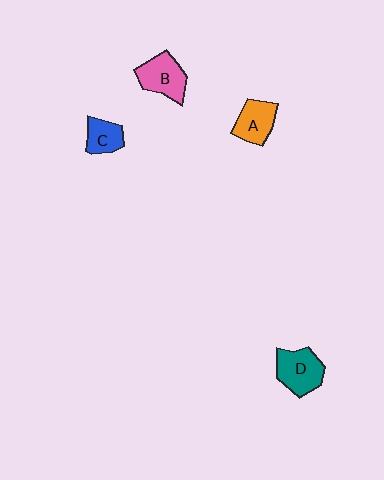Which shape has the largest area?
Shape D (teal).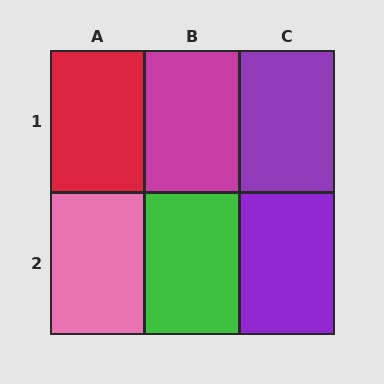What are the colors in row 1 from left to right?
Red, magenta, purple.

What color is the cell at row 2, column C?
Purple.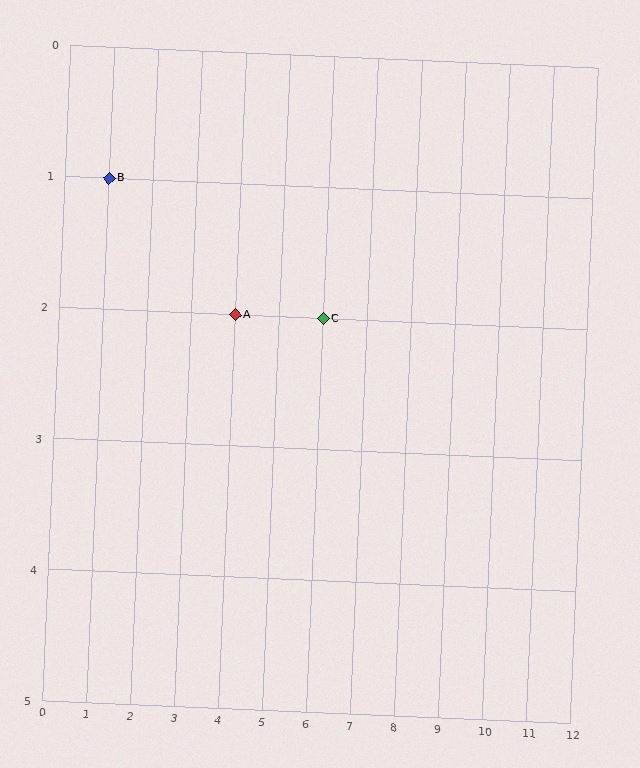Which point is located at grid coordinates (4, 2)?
Point A is at (4, 2).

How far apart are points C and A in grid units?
Points C and A are 2 columns apart.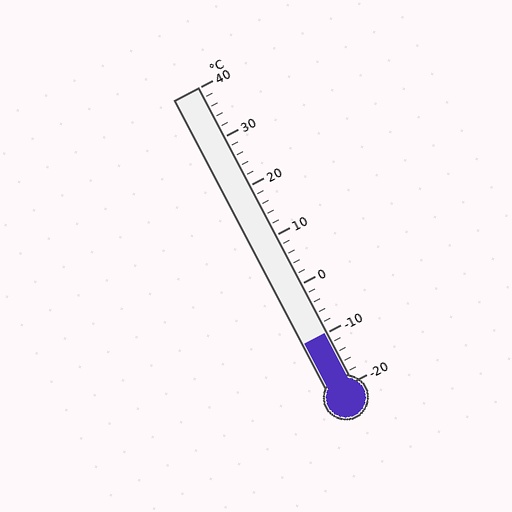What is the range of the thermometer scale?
The thermometer scale ranges from -20°C to 40°C.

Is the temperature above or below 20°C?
The temperature is below 20°C.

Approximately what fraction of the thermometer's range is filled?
The thermometer is filled to approximately 15% of its range.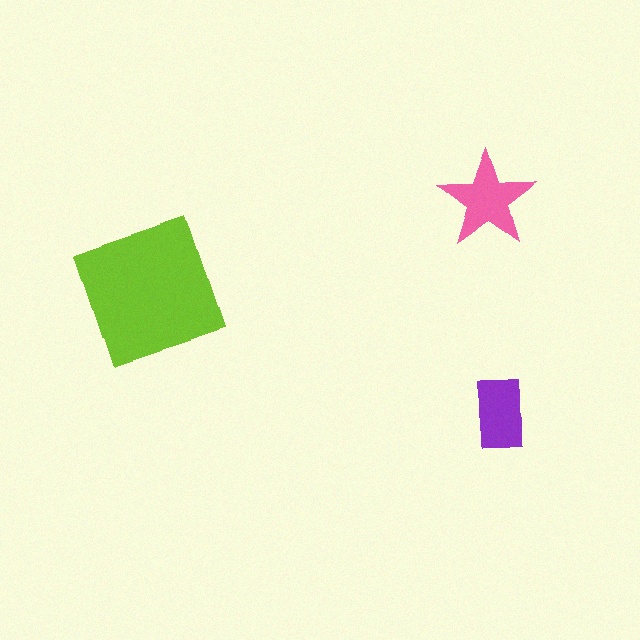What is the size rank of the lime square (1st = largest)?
1st.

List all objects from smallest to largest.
The purple rectangle, the pink star, the lime square.